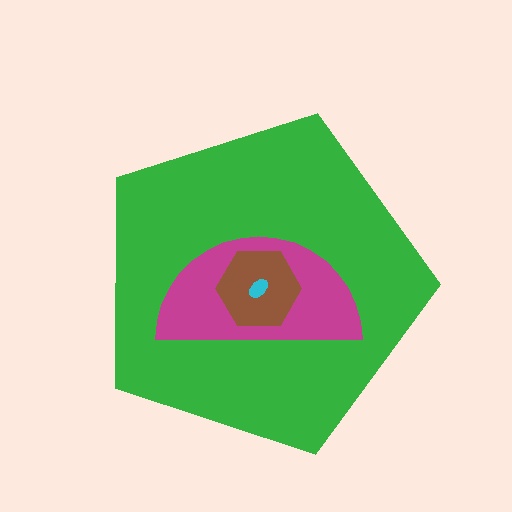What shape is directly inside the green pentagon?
The magenta semicircle.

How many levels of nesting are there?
4.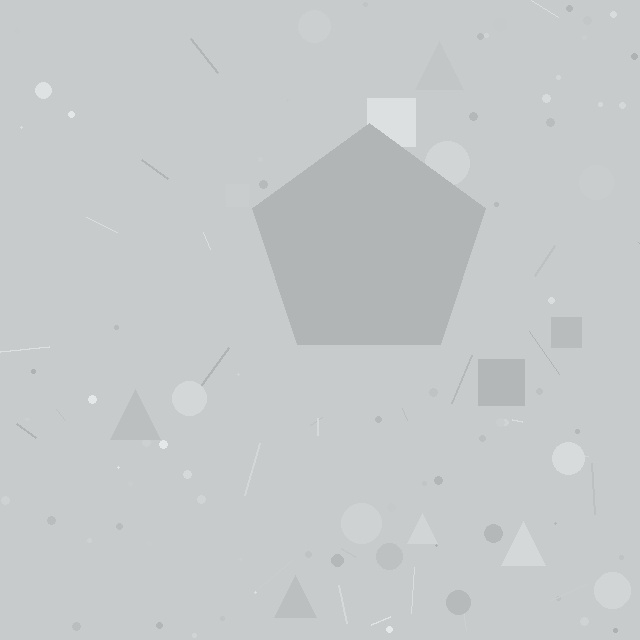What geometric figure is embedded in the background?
A pentagon is embedded in the background.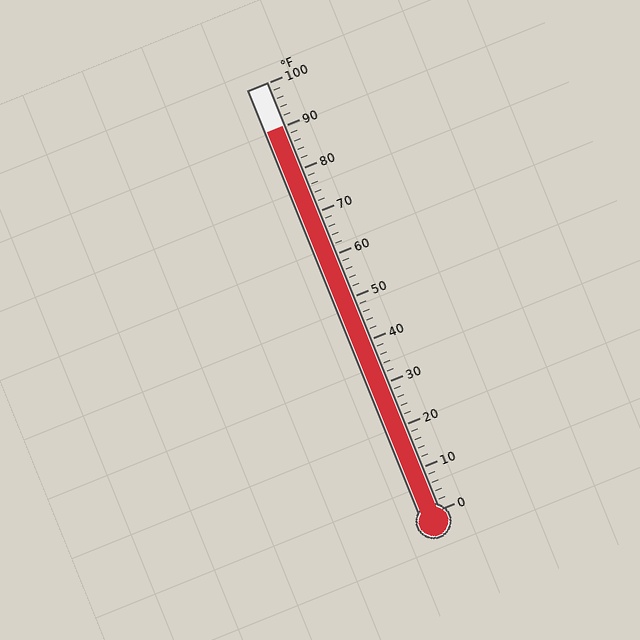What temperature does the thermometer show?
The thermometer shows approximately 90°F.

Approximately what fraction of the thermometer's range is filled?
The thermometer is filled to approximately 90% of its range.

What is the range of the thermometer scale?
The thermometer scale ranges from 0°F to 100°F.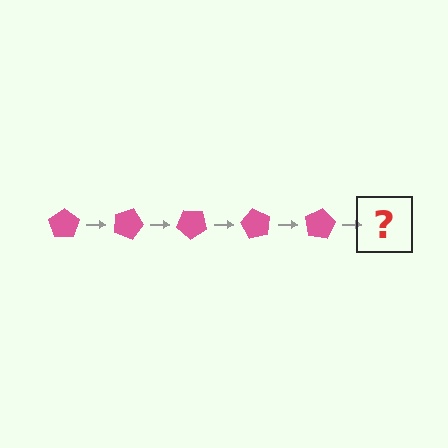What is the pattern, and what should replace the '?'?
The pattern is that the pentagon rotates 20 degrees each step. The '?' should be a pink pentagon rotated 100 degrees.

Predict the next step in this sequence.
The next step is a pink pentagon rotated 100 degrees.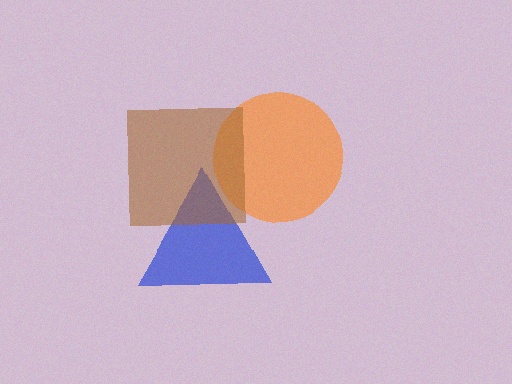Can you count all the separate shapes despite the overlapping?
Yes, there are 3 separate shapes.